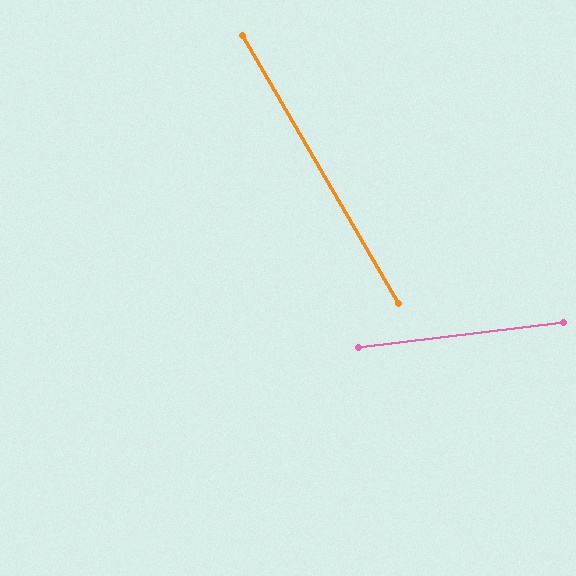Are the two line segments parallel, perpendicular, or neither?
Neither parallel nor perpendicular — they differ by about 67°.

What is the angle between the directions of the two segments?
Approximately 67 degrees.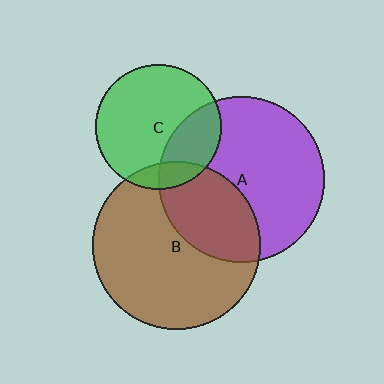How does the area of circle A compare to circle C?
Approximately 1.8 times.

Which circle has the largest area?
Circle B (brown).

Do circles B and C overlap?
Yes.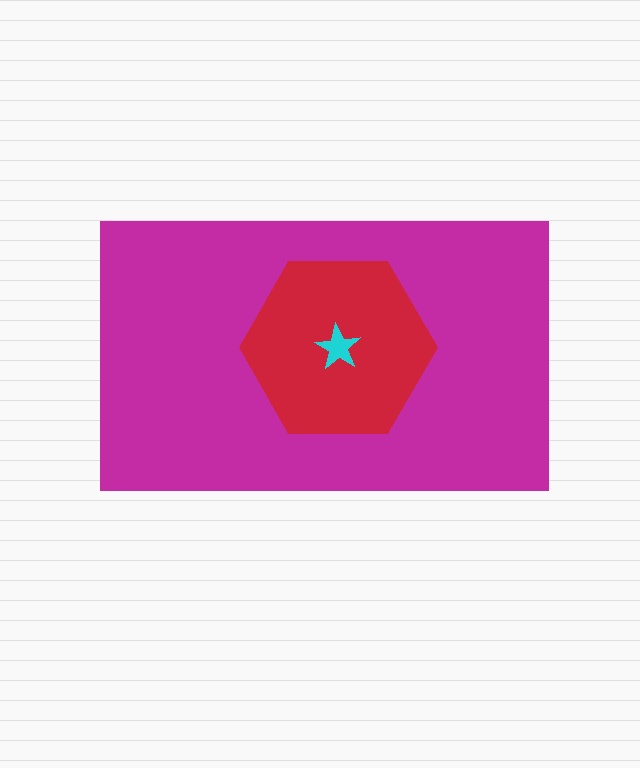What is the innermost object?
The cyan star.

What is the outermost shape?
The magenta rectangle.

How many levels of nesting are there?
3.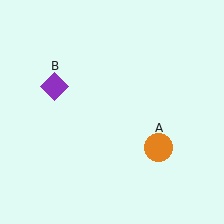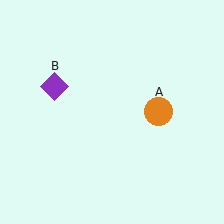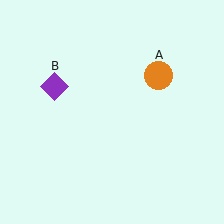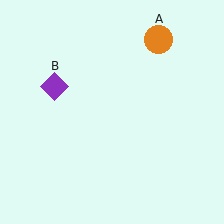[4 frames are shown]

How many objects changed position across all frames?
1 object changed position: orange circle (object A).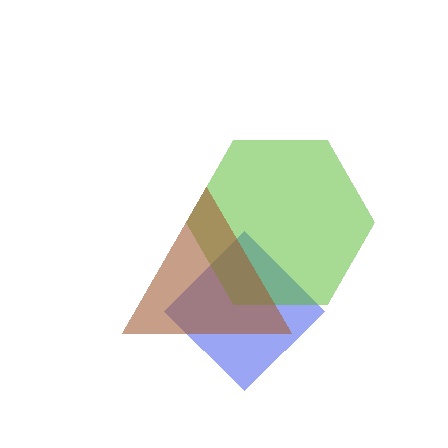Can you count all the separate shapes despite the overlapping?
Yes, there are 3 separate shapes.